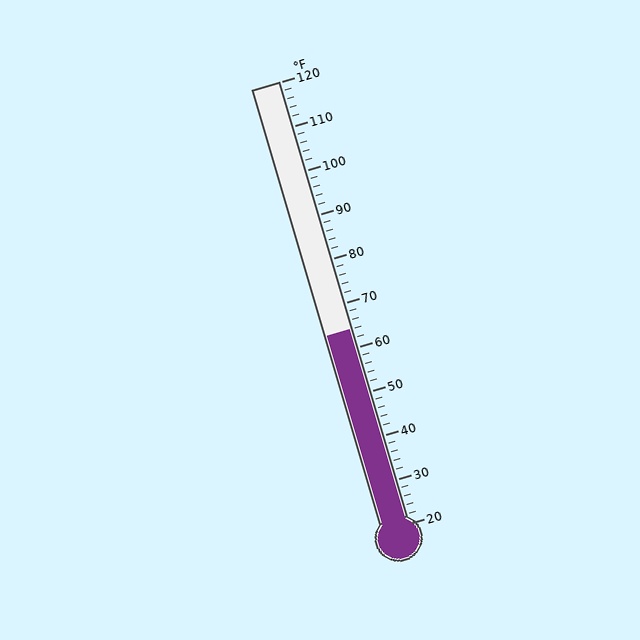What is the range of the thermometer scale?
The thermometer scale ranges from 20°F to 120°F.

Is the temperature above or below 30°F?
The temperature is above 30°F.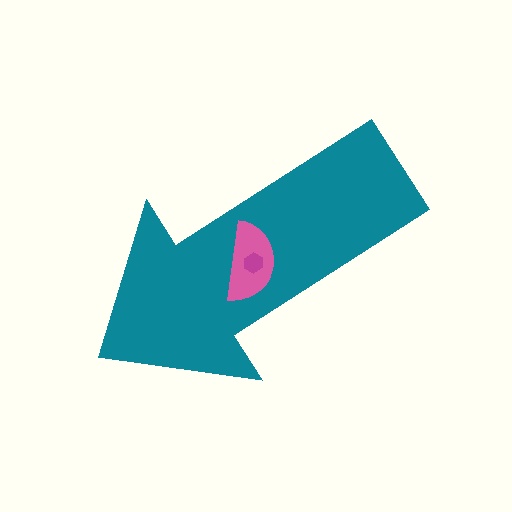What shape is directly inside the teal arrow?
The pink semicircle.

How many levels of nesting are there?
3.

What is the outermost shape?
The teal arrow.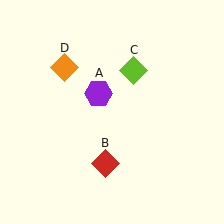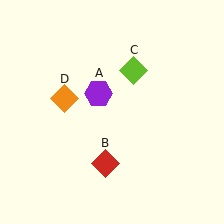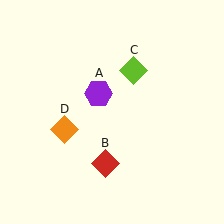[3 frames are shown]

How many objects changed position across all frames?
1 object changed position: orange diamond (object D).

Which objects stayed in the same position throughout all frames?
Purple hexagon (object A) and red diamond (object B) and lime diamond (object C) remained stationary.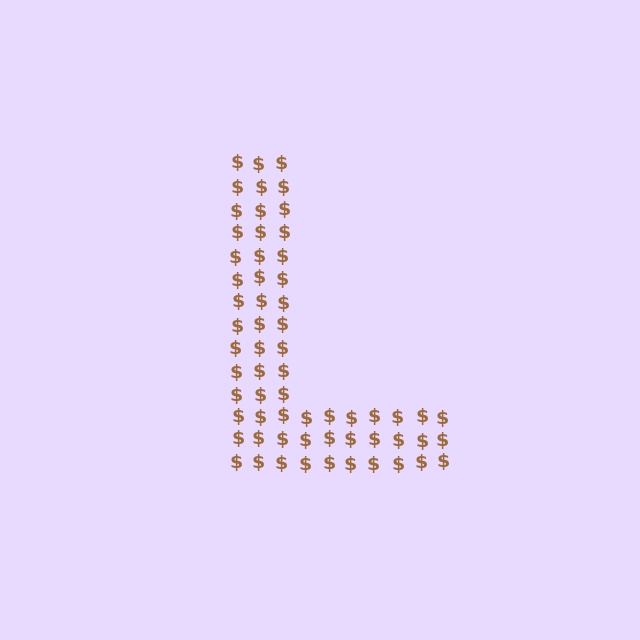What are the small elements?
The small elements are dollar signs.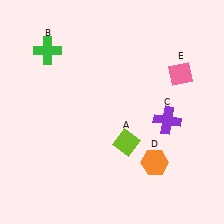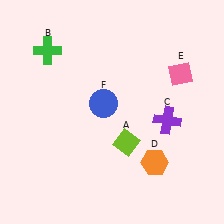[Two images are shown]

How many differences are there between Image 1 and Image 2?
There is 1 difference between the two images.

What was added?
A blue circle (F) was added in Image 2.